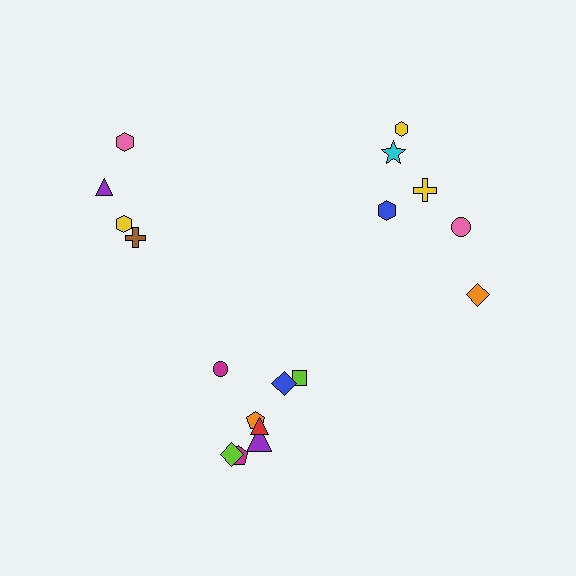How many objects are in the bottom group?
There are 8 objects.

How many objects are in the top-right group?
There are 6 objects.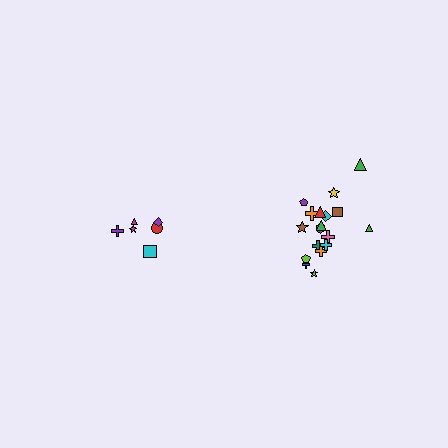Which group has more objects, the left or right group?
The right group.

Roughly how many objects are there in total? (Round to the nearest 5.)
Roughly 25 objects in total.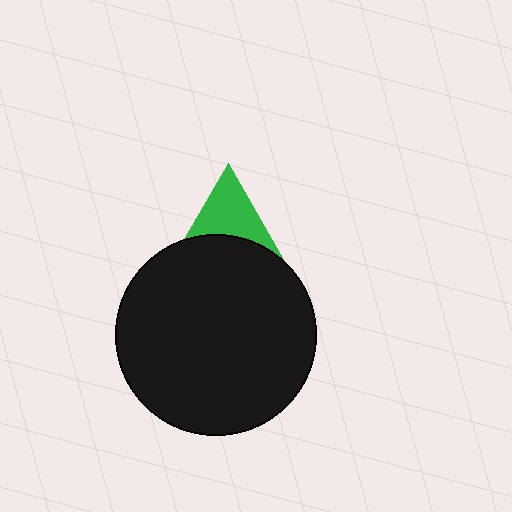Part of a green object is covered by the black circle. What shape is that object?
It is a triangle.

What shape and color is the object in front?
The object in front is a black circle.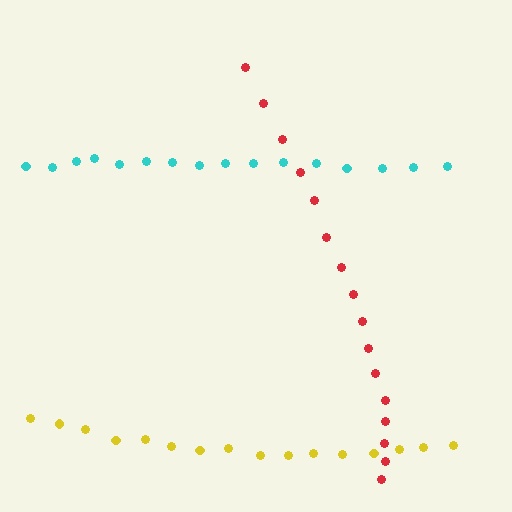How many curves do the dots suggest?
There are 3 distinct paths.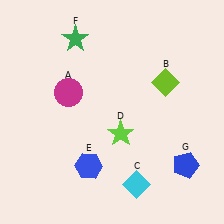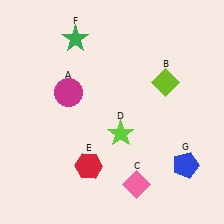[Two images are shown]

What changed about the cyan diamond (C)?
In Image 1, C is cyan. In Image 2, it changed to pink.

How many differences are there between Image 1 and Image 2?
There are 2 differences between the two images.